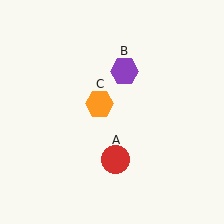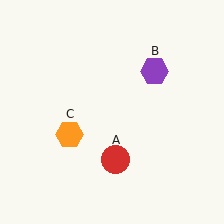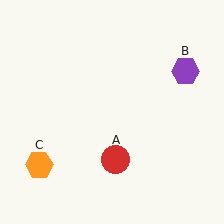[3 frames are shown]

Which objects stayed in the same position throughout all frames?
Red circle (object A) remained stationary.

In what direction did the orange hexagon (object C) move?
The orange hexagon (object C) moved down and to the left.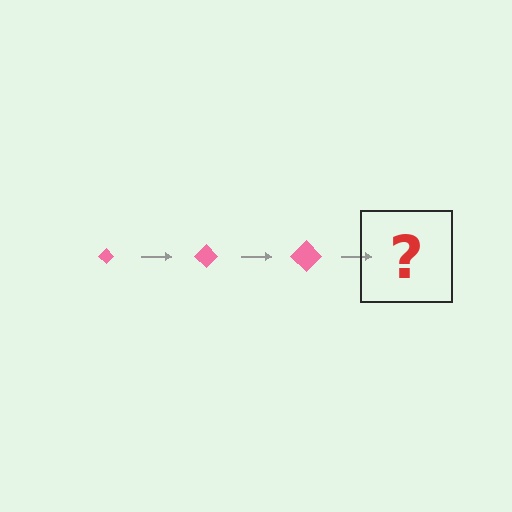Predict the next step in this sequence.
The next step is a pink diamond, larger than the previous one.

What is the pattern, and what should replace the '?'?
The pattern is that the diamond gets progressively larger each step. The '?' should be a pink diamond, larger than the previous one.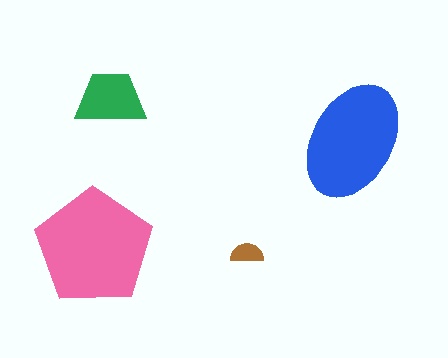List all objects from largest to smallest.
The pink pentagon, the blue ellipse, the green trapezoid, the brown semicircle.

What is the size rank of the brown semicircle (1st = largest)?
4th.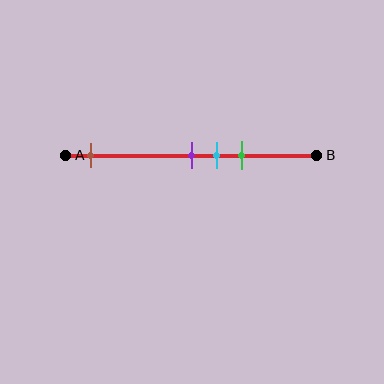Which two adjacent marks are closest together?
The purple and cyan marks are the closest adjacent pair.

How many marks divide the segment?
There are 4 marks dividing the segment.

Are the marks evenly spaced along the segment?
No, the marks are not evenly spaced.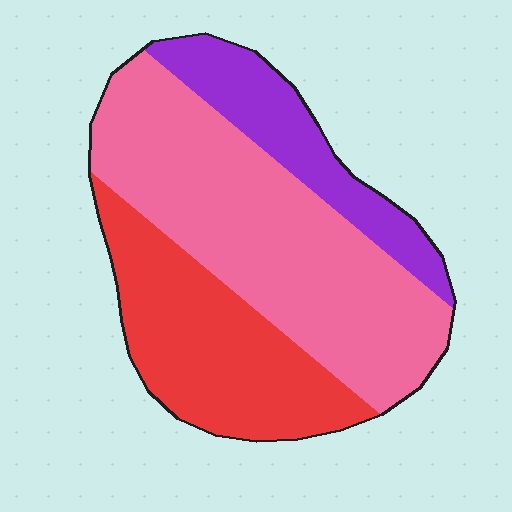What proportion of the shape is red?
Red takes up about one third (1/3) of the shape.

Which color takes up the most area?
Pink, at roughly 50%.